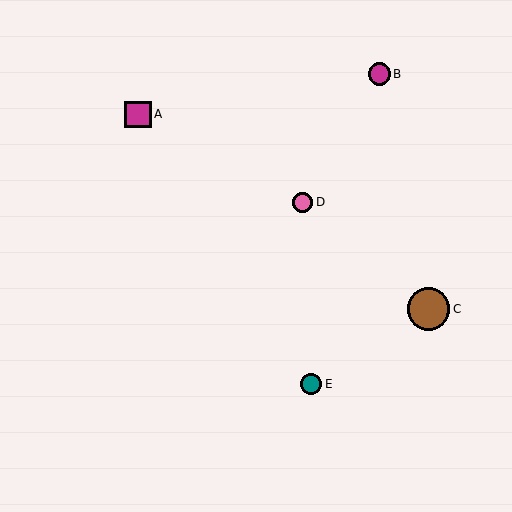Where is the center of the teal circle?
The center of the teal circle is at (311, 384).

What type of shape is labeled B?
Shape B is a magenta circle.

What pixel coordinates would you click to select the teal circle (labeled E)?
Click at (311, 384) to select the teal circle E.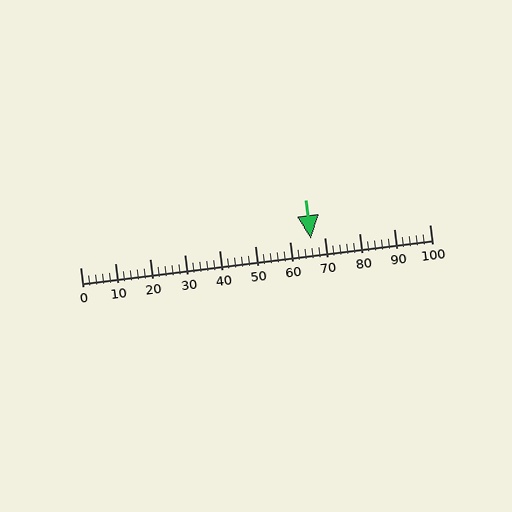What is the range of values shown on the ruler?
The ruler shows values from 0 to 100.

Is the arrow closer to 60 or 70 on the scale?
The arrow is closer to 70.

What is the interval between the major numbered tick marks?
The major tick marks are spaced 10 units apart.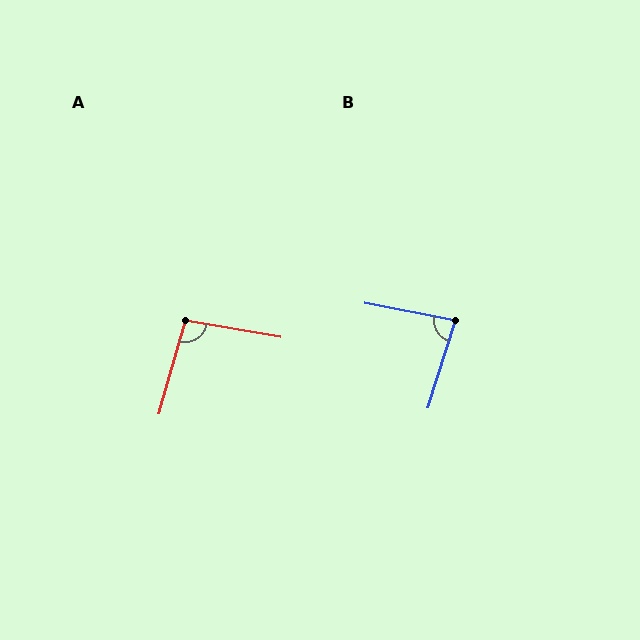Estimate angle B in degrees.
Approximately 83 degrees.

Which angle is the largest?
A, at approximately 96 degrees.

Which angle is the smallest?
B, at approximately 83 degrees.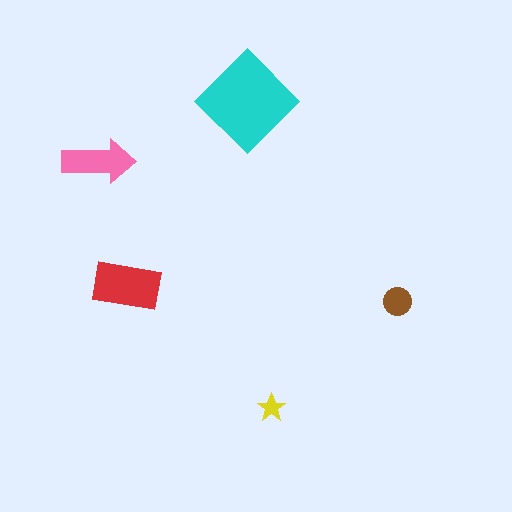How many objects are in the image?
There are 5 objects in the image.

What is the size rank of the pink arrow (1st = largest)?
3rd.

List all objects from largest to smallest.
The cyan diamond, the red rectangle, the pink arrow, the brown circle, the yellow star.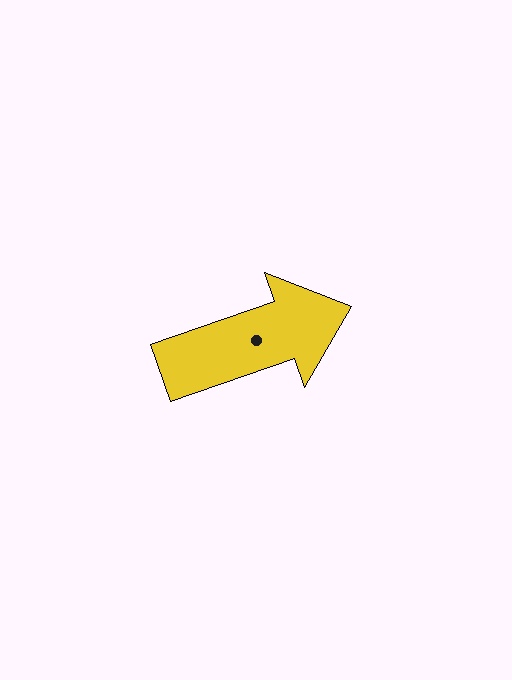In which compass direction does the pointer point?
East.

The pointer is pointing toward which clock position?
Roughly 2 o'clock.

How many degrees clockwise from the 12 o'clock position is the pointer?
Approximately 71 degrees.